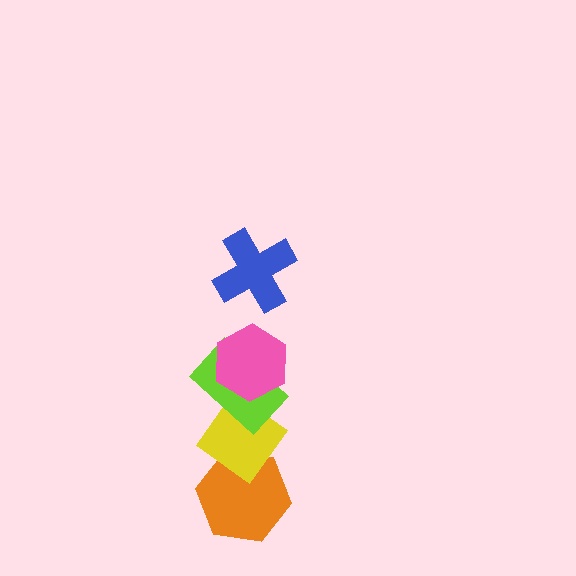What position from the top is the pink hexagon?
The pink hexagon is 2nd from the top.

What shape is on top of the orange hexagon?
The yellow diamond is on top of the orange hexagon.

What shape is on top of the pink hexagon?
The blue cross is on top of the pink hexagon.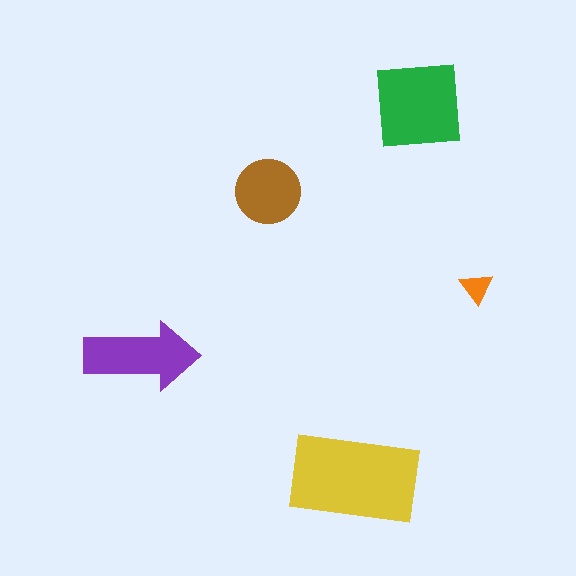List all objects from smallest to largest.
The orange triangle, the brown circle, the purple arrow, the green square, the yellow rectangle.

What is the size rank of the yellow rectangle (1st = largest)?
1st.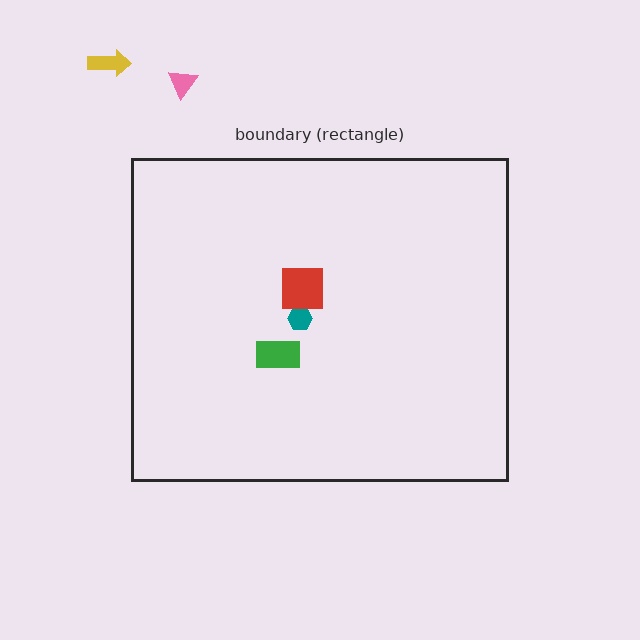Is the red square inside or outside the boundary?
Inside.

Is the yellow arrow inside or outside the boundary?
Outside.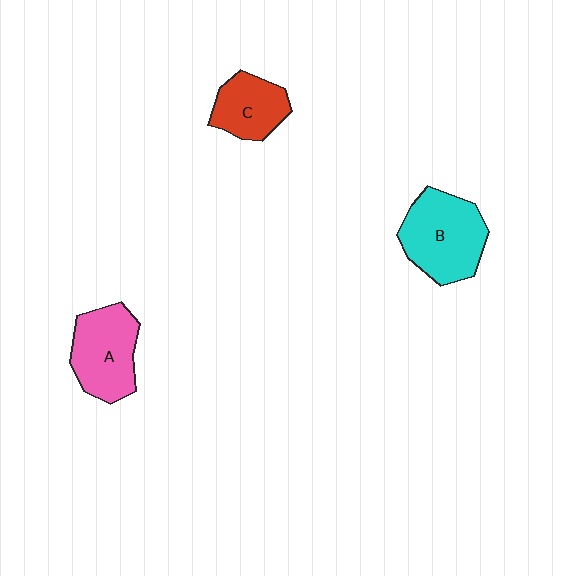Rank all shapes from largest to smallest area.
From largest to smallest: B (cyan), A (pink), C (red).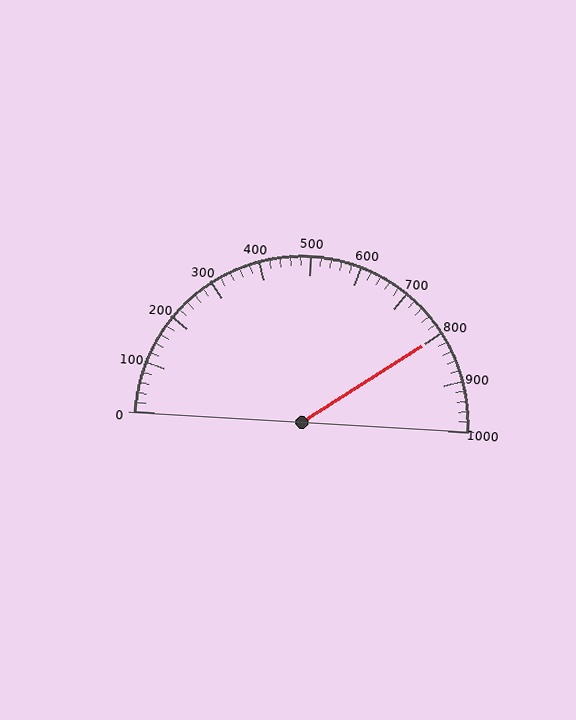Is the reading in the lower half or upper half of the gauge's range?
The reading is in the upper half of the range (0 to 1000).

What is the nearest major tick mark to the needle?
The nearest major tick mark is 800.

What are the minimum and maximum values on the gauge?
The gauge ranges from 0 to 1000.